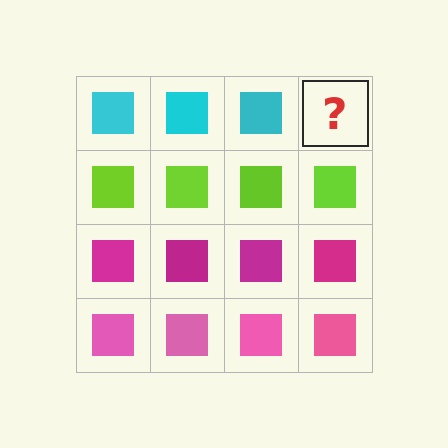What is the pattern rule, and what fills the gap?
The rule is that each row has a consistent color. The gap should be filled with a cyan square.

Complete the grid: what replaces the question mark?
The question mark should be replaced with a cyan square.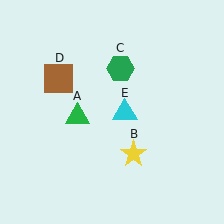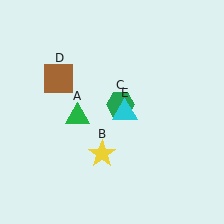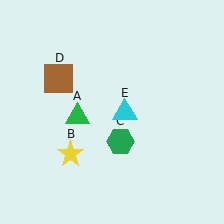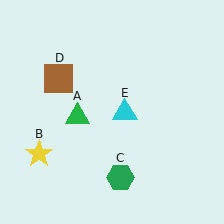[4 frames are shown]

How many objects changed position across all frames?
2 objects changed position: yellow star (object B), green hexagon (object C).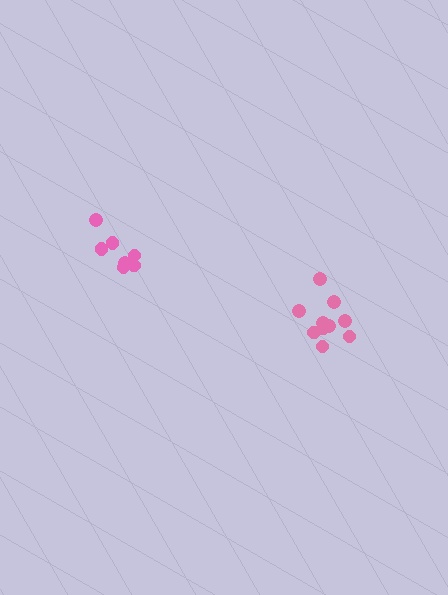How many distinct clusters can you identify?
There are 2 distinct clusters.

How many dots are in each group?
Group 1: 7 dots, Group 2: 10 dots (17 total).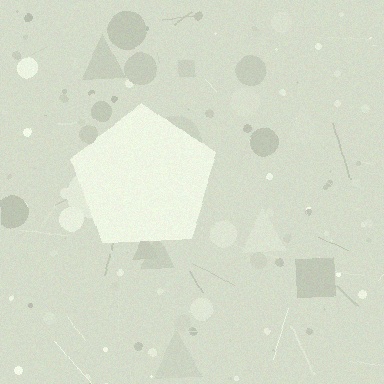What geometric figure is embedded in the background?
A pentagon is embedded in the background.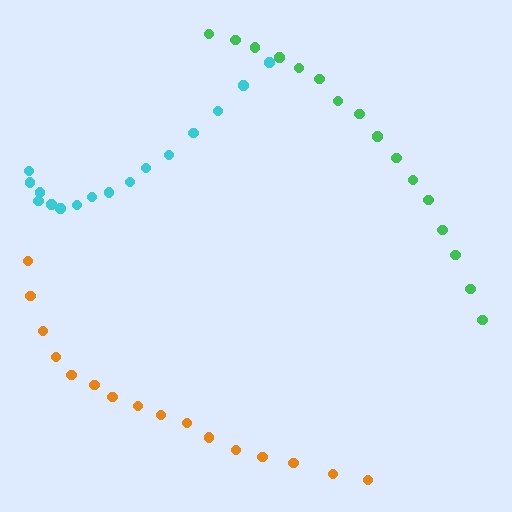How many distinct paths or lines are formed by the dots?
There are 3 distinct paths.